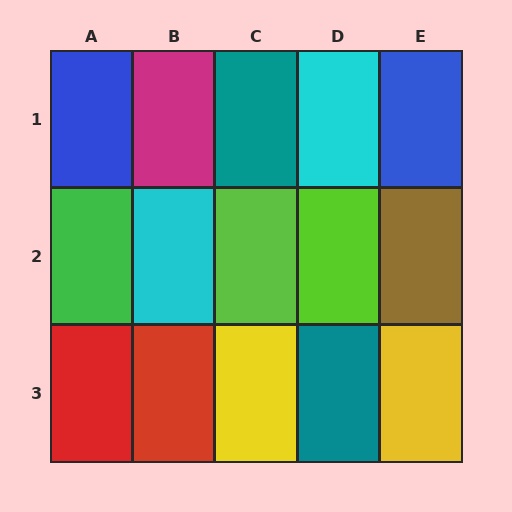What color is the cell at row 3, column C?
Yellow.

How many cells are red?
2 cells are red.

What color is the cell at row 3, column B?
Red.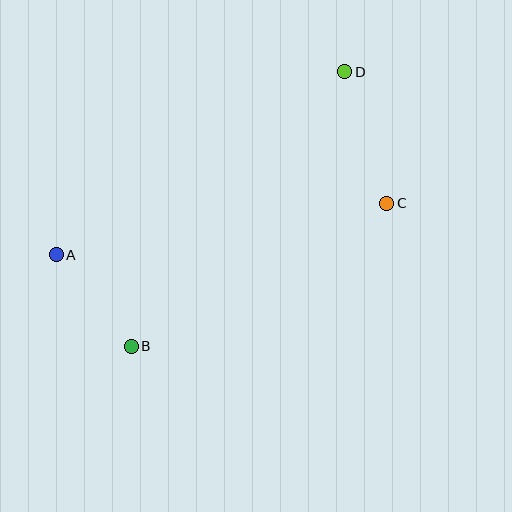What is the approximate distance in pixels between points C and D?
The distance between C and D is approximately 138 pixels.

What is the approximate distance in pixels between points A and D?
The distance between A and D is approximately 342 pixels.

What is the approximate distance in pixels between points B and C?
The distance between B and C is approximately 292 pixels.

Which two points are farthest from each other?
Points B and D are farthest from each other.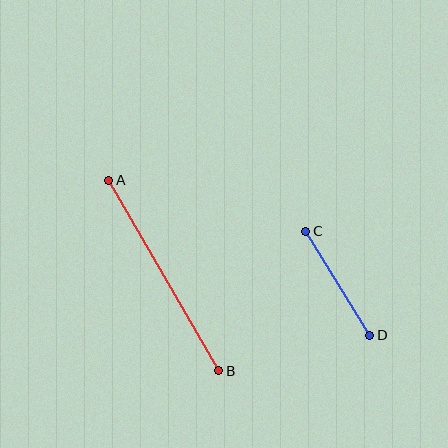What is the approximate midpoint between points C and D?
The midpoint is at approximately (338, 283) pixels.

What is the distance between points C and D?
The distance is approximately 122 pixels.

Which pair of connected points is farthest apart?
Points A and B are farthest apart.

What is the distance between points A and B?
The distance is approximately 221 pixels.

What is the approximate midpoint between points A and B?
The midpoint is at approximately (164, 275) pixels.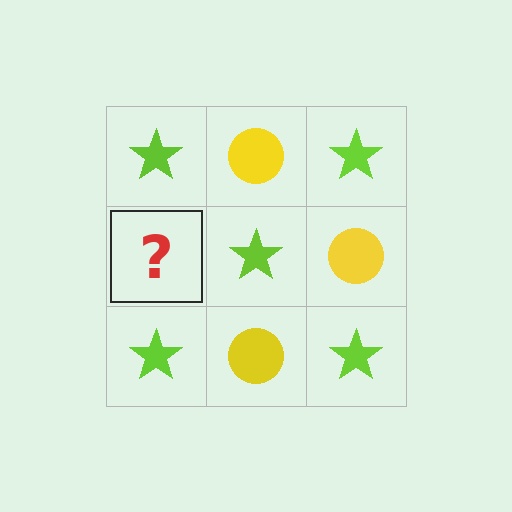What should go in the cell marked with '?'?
The missing cell should contain a yellow circle.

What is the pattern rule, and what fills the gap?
The rule is that it alternates lime star and yellow circle in a checkerboard pattern. The gap should be filled with a yellow circle.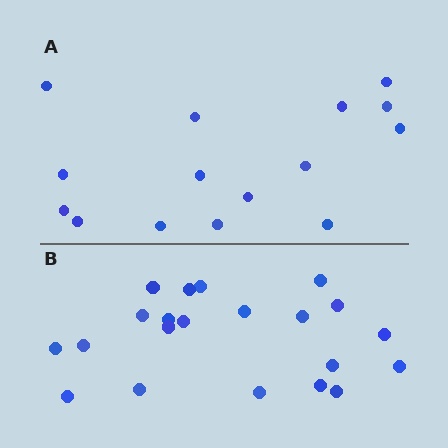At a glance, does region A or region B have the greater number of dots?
Region B (the bottom region) has more dots.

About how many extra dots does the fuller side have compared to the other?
Region B has about 6 more dots than region A.